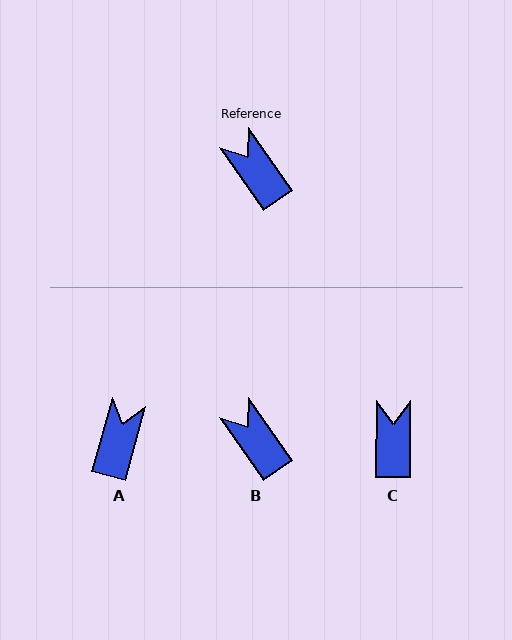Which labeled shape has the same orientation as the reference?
B.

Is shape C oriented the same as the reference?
No, it is off by about 35 degrees.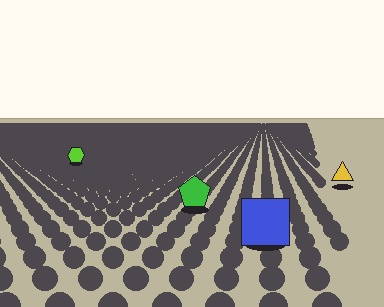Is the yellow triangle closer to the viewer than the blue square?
No. The blue square is closer — you can tell from the texture gradient: the ground texture is coarser near it.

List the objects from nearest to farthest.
From nearest to farthest: the blue square, the green pentagon, the yellow triangle, the lime hexagon.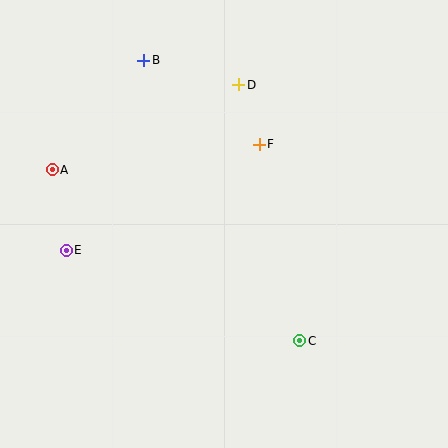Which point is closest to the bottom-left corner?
Point E is closest to the bottom-left corner.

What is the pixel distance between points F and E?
The distance between F and E is 220 pixels.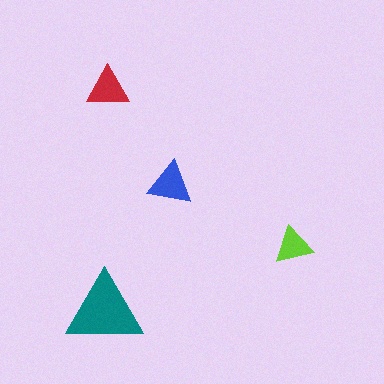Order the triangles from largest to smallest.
the teal one, the blue one, the red one, the lime one.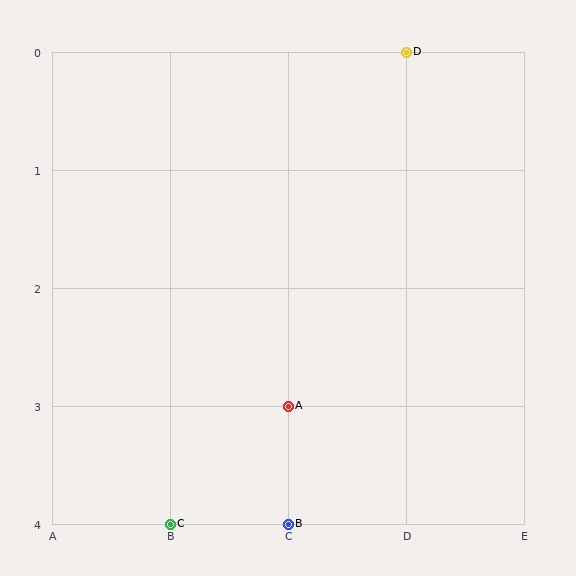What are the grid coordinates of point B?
Point B is at grid coordinates (C, 4).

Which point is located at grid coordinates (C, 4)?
Point B is at (C, 4).